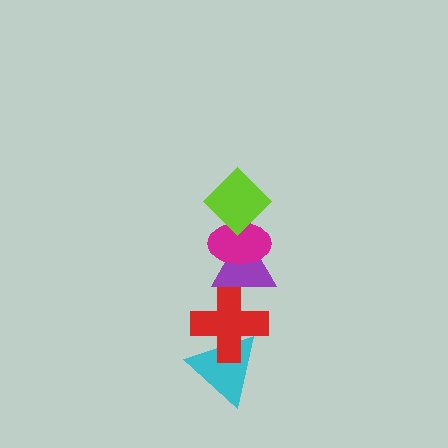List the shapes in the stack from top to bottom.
From top to bottom: the lime diamond, the magenta ellipse, the purple triangle, the red cross, the cyan triangle.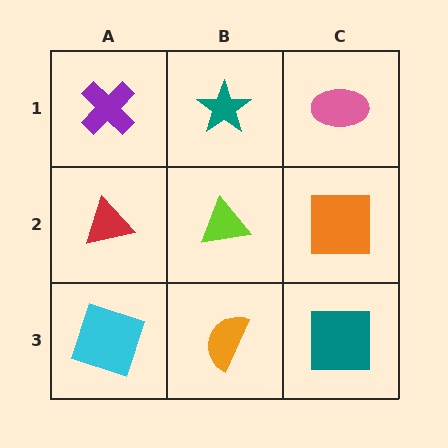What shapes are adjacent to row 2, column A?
A purple cross (row 1, column A), a cyan square (row 3, column A), a lime triangle (row 2, column B).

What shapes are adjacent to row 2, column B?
A teal star (row 1, column B), an orange semicircle (row 3, column B), a red triangle (row 2, column A), an orange square (row 2, column C).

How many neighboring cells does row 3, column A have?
2.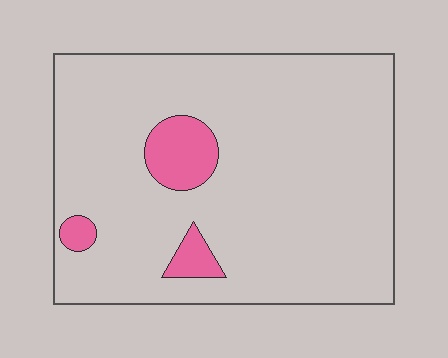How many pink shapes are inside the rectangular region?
3.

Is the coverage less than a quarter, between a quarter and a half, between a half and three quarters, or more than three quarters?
Less than a quarter.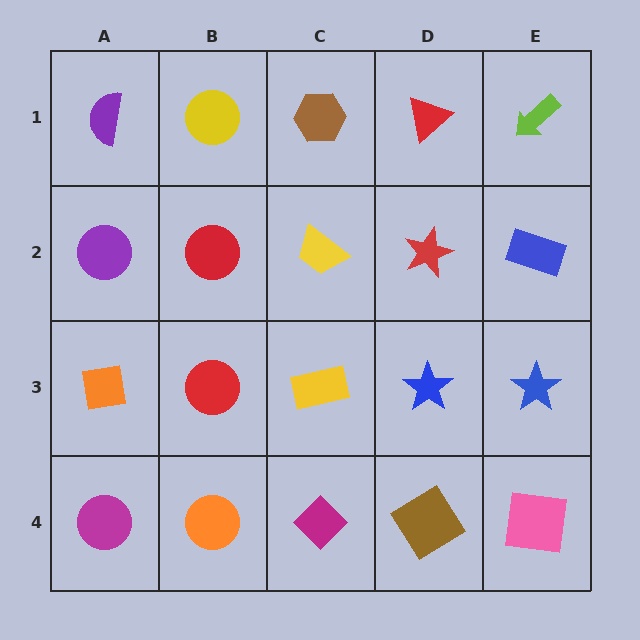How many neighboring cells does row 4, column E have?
2.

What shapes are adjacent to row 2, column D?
A red triangle (row 1, column D), a blue star (row 3, column D), a yellow trapezoid (row 2, column C), a blue rectangle (row 2, column E).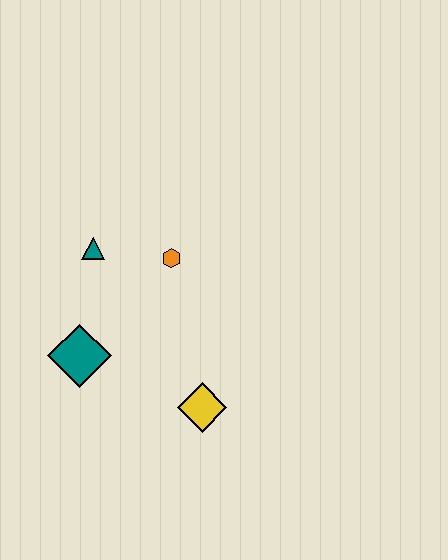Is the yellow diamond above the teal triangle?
No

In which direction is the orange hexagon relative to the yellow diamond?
The orange hexagon is above the yellow diamond.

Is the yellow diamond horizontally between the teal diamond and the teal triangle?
No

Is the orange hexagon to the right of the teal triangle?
Yes